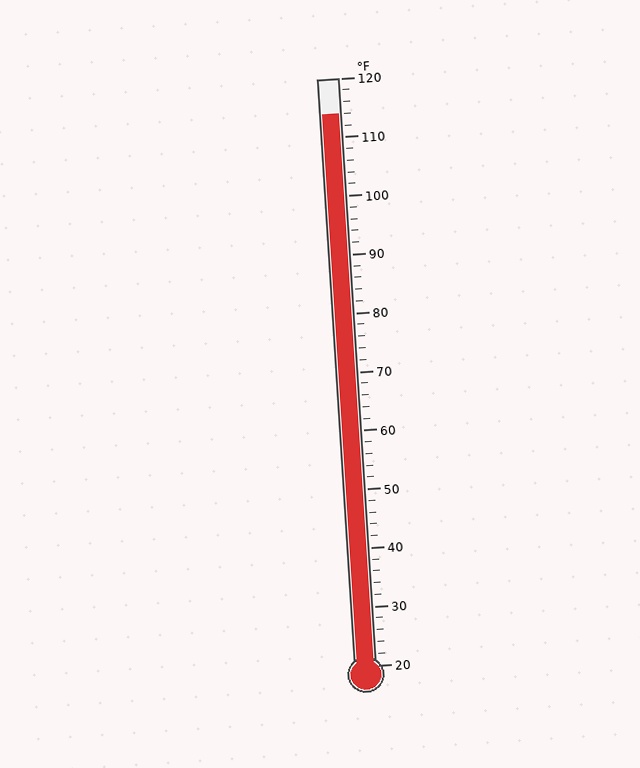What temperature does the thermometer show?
The thermometer shows approximately 114°F.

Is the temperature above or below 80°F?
The temperature is above 80°F.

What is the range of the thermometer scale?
The thermometer scale ranges from 20°F to 120°F.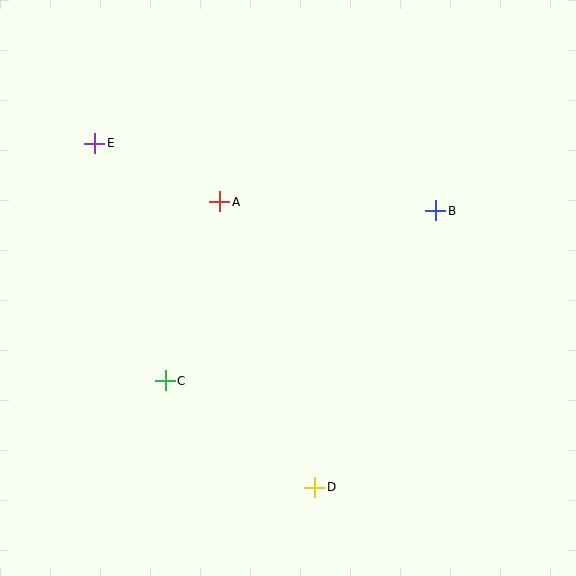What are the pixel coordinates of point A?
Point A is at (220, 202).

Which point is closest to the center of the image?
Point A at (220, 202) is closest to the center.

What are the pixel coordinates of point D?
Point D is at (315, 487).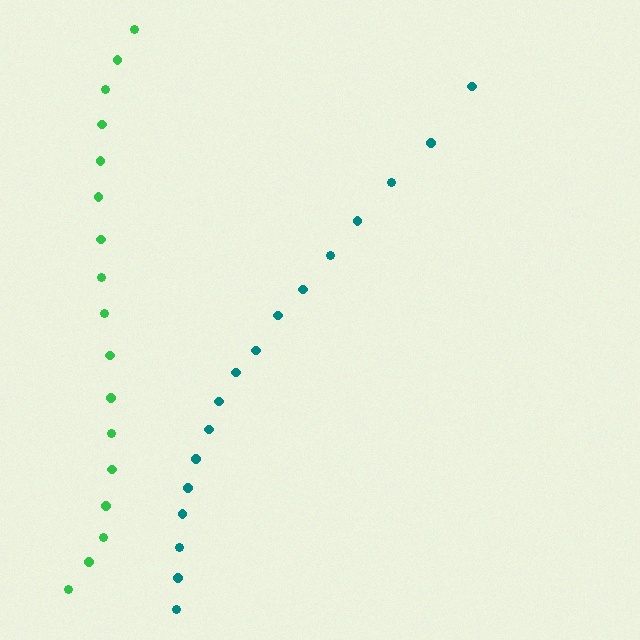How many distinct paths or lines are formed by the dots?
There are 2 distinct paths.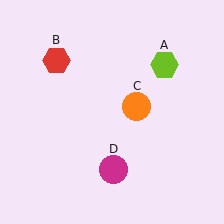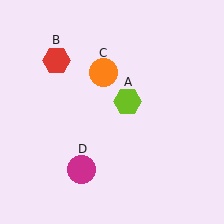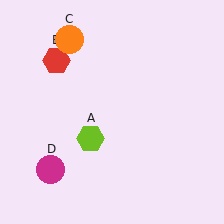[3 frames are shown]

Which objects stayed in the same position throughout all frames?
Red hexagon (object B) remained stationary.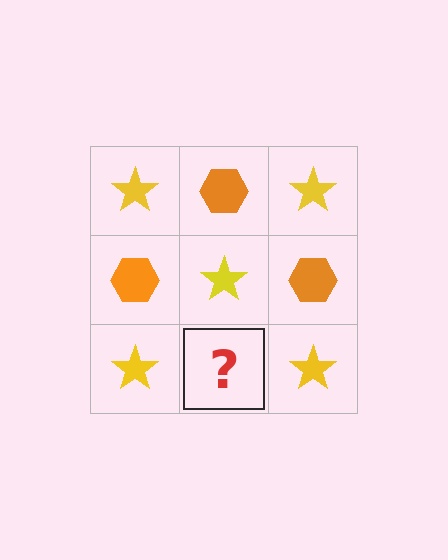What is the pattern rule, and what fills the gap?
The rule is that it alternates yellow star and orange hexagon in a checkerboard pattern. The gap should be filled with an orange hexagon.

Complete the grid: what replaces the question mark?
The question mark should be replaced with an orange hexagon.